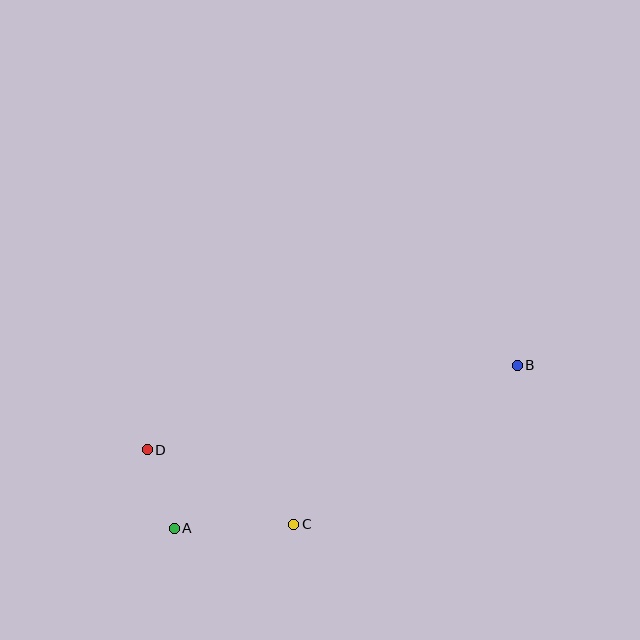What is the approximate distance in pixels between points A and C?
The distance between A and C is approximately 119 pixels.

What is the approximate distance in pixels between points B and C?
The distance between B and C is approximately 274 pixels.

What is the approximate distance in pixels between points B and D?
The distance between B and D is approximately 379 pixels.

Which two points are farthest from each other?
Points A and B are farthest from each other.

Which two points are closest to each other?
Points A and D are closest to each other.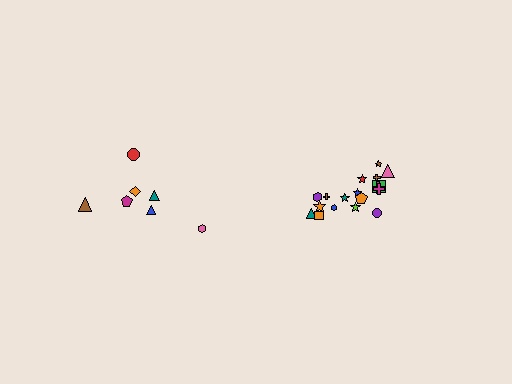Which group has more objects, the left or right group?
The right group.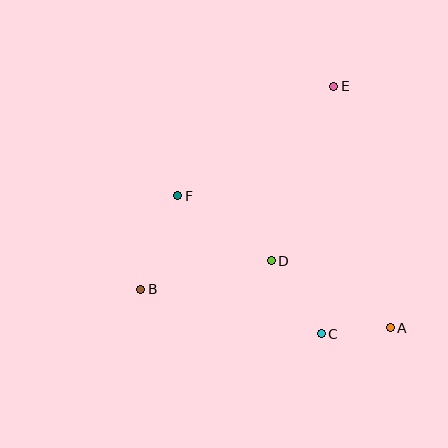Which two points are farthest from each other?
Points B and E are farthest from each other.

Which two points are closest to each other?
Points A and C are closest to each other.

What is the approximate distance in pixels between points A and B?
The distance between A and B is approximately 253 pixels.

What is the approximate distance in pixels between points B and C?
The distance between B and C is approximately 186 pixels.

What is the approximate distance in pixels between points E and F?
The distance between E and F is approximately 191 pixels.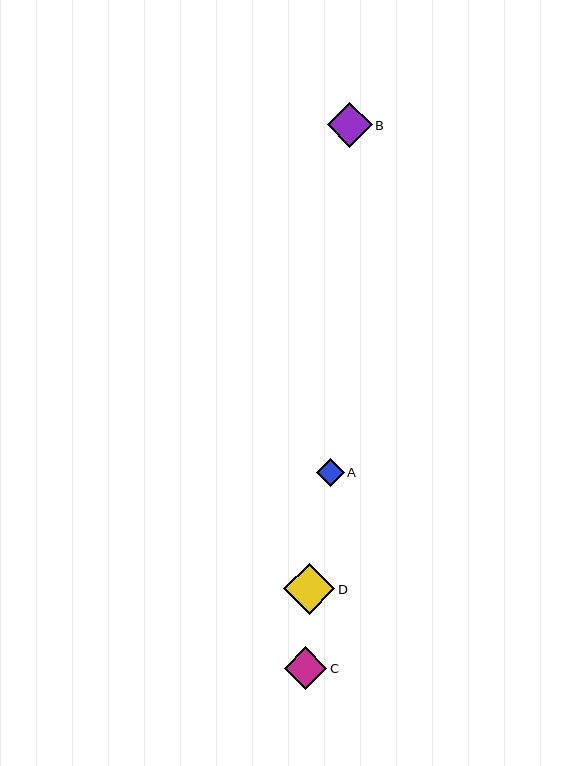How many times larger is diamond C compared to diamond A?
Diamond C is approximately 1.5 times the size of diamond A.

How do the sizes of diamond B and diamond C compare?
Diamond B and diamond C are approximately the same size.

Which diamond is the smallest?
Diamond A is the smallest with a size of approximately 28 pixels.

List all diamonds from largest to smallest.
From largest to smallest: D, B, C, A.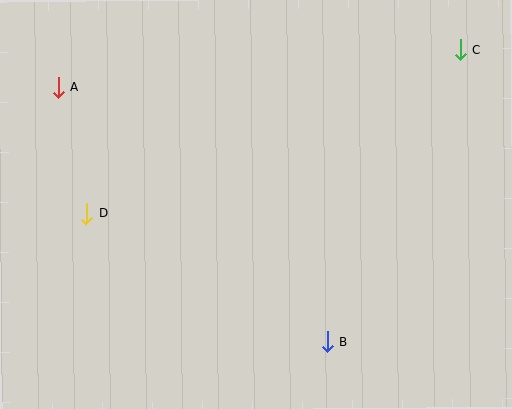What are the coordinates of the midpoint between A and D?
The midpoint between A and D is at (73, 150).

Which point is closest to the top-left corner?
Point A is closest to the top-left corner.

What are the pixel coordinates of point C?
Point C is at (460, 50).